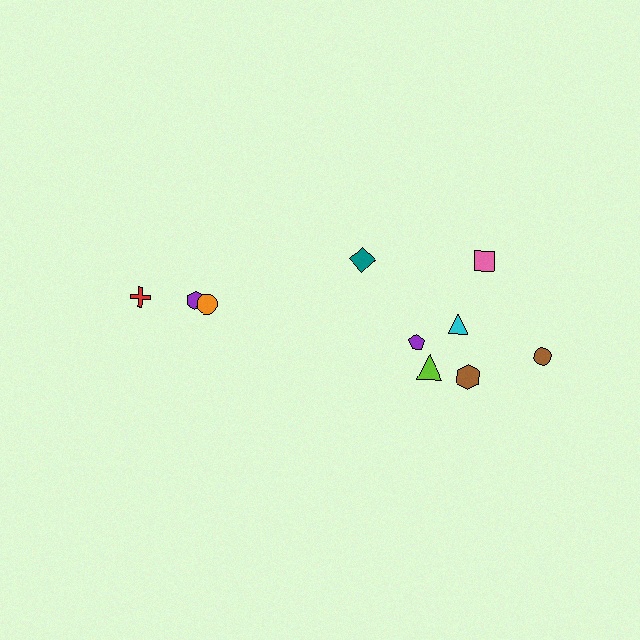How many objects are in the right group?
There are 7 objects.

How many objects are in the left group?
There are 3 objects.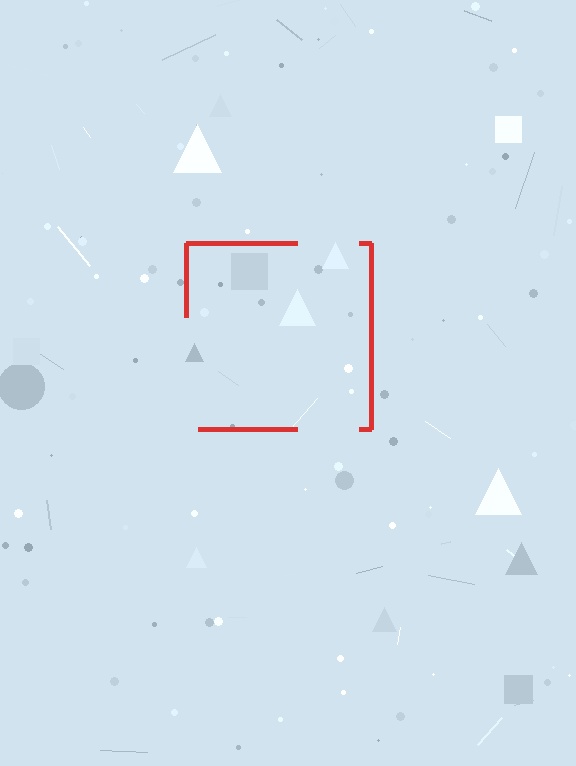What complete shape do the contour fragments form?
The contour fragments form a square.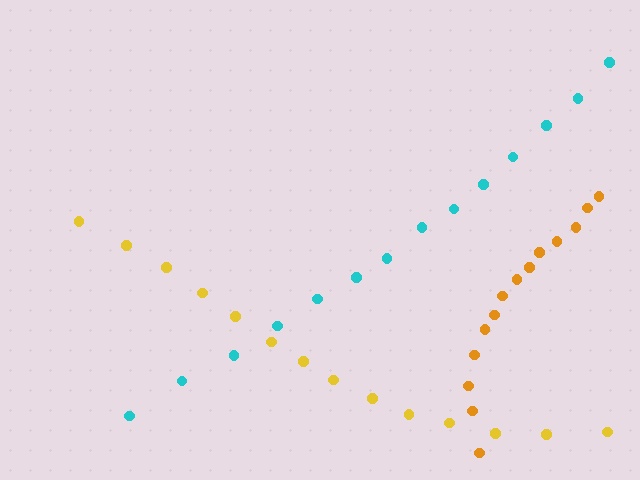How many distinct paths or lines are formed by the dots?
There are 3 distinct paths.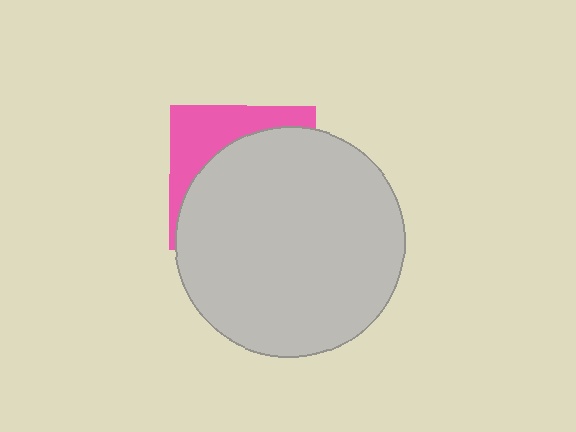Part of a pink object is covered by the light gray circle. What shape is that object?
It is a square.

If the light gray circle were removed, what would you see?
You would see the complete pink square.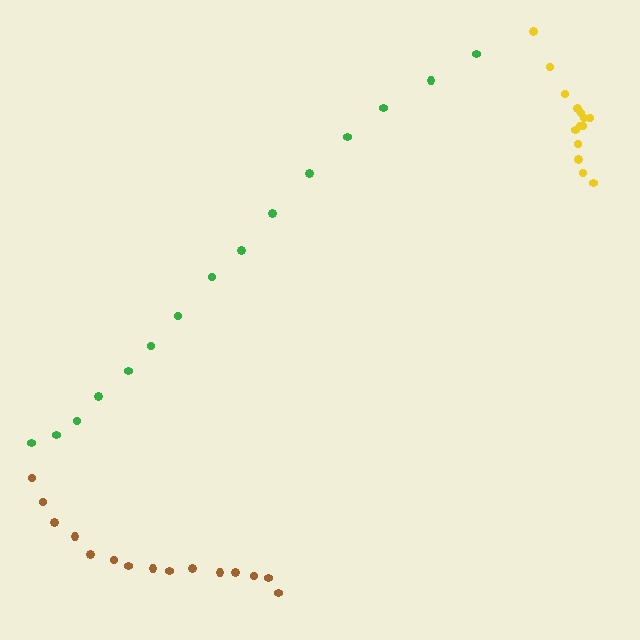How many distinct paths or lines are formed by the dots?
There are 3 distinct paths.